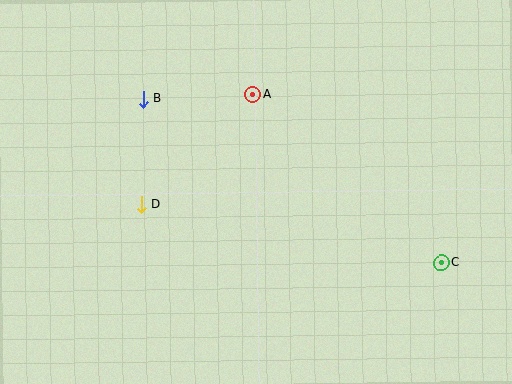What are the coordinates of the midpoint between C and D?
The midpoint between C and D is at (291, 234).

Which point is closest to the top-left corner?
Point B is closest to the top-left corner.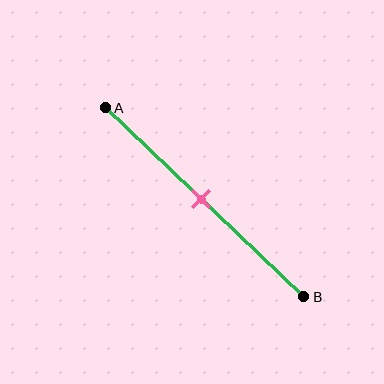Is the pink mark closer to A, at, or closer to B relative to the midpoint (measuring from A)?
The pink mark is approximately at the midpoint of segment AB.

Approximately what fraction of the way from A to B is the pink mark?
The pink mark is approximately 50% of the way from A to B.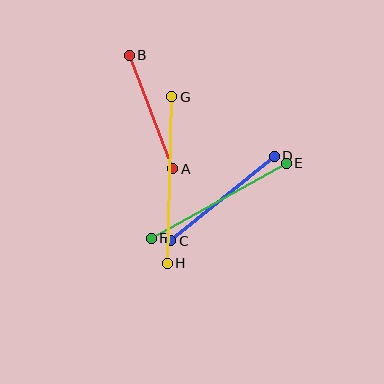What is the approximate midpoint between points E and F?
The midpoint is at approximately (219, 201) pixels.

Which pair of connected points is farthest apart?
Points G and H are farthest apart.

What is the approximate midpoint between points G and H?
The midpoint is at approximately (170, 180) pixels.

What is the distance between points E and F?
The distance is approximately 155 pixels.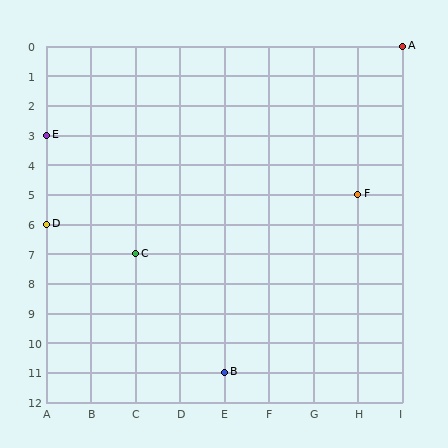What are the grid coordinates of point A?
Point A is at grid coordinates (I, 0).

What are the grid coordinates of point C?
Point C is at grid coordinates (C, 7).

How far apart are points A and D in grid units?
Points A and D are 8 columns and 6 rows apart (about 10.0 grid units diagonally).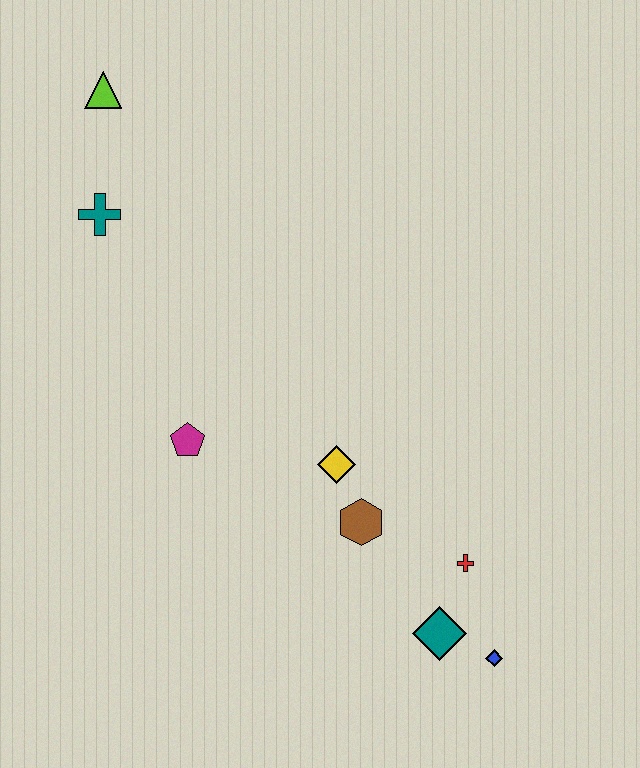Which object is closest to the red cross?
The teal diamond is closest to the red cross.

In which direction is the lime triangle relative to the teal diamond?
The lime triangle is above the teal diamond.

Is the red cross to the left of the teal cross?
No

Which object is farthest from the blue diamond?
The lime triangle is farthest from the blue diamond.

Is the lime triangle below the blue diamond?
No